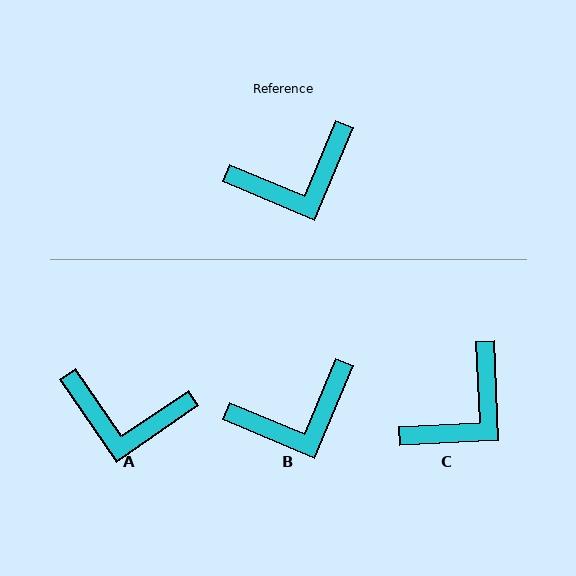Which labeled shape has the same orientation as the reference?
B.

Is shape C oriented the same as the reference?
No, it is off by about 25 degrees.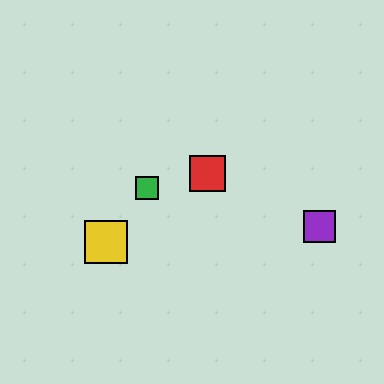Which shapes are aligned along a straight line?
The red square, the blue diamond, the purple square are aligned along a straight line.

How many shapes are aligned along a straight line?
3 shapes (the red square, the blue diamond, the purple square) are aligned along a straight line.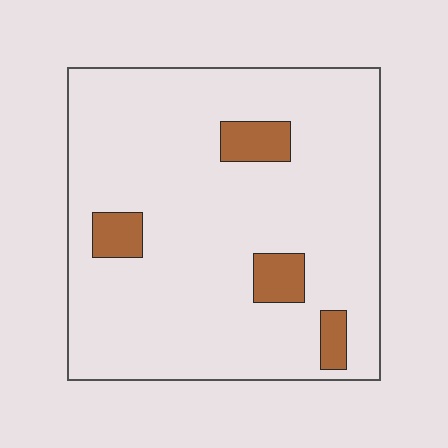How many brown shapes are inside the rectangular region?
4.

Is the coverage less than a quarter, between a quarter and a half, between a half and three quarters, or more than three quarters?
Less than a quarter.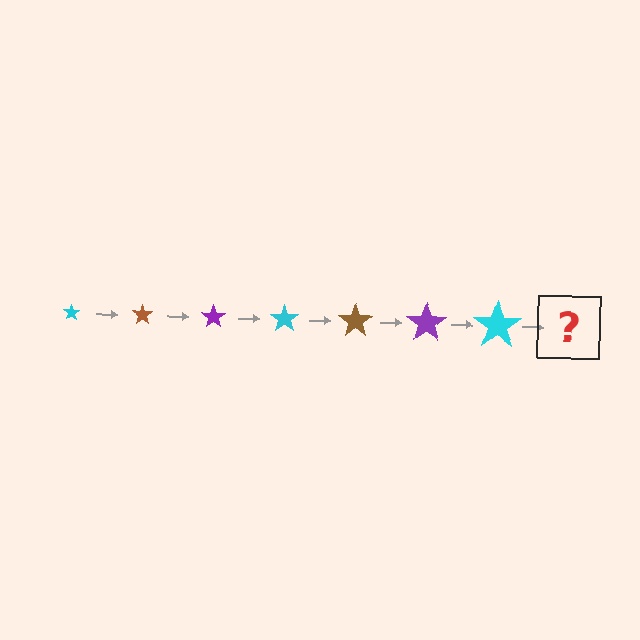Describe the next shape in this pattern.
It should be a brown star, larger than the previous one.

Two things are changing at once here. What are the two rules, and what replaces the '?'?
The two rules are that the star grows larger each step and the color cycles through cyan, brown, and purple. The '?' should be a brown star, larger than the previous one.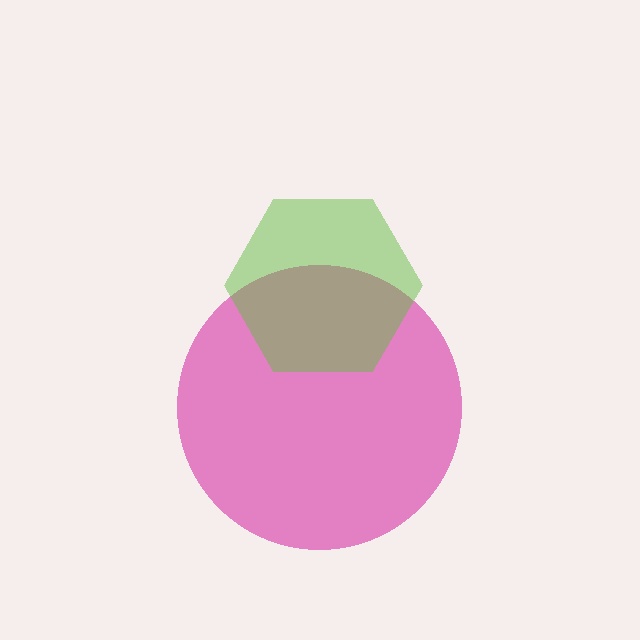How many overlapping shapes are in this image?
There are 2 overlapping shapes in the image.